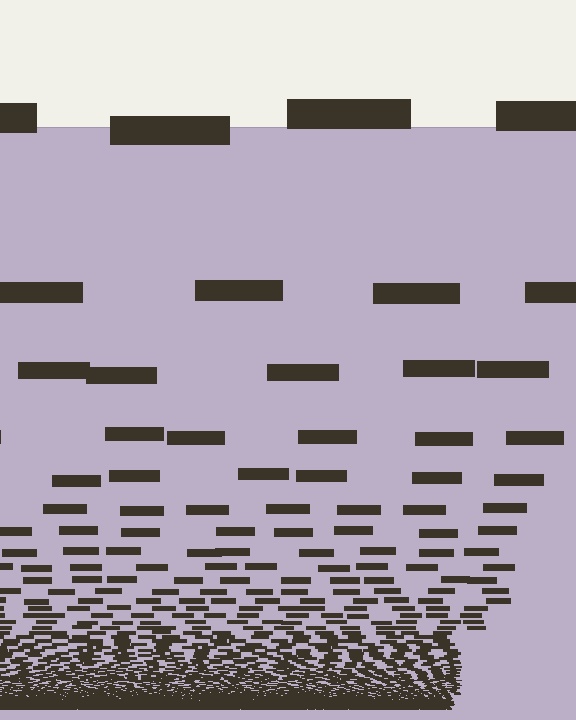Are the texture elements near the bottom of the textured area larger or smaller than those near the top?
Smaller. The gradient is inverted — elements near the bottom are smaller and denser.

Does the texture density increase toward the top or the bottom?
Density increases toward the bottom.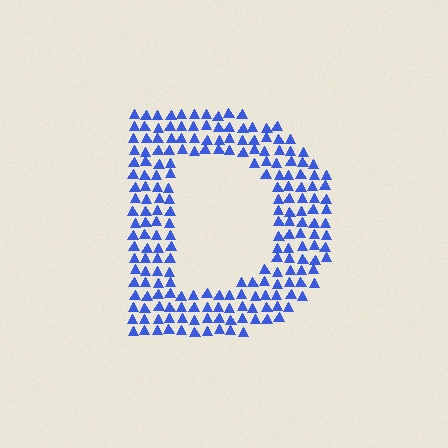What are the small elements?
The small elements are triangles.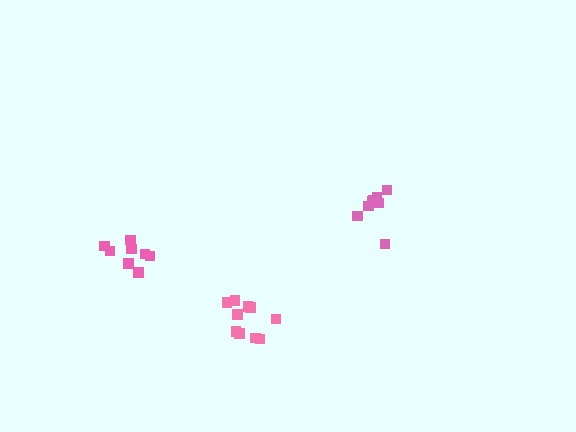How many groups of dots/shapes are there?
There are 3 groups.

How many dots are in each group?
Group 1: 8 dots, Group 2: 10 dots, Group 3: 8 dots (26 total).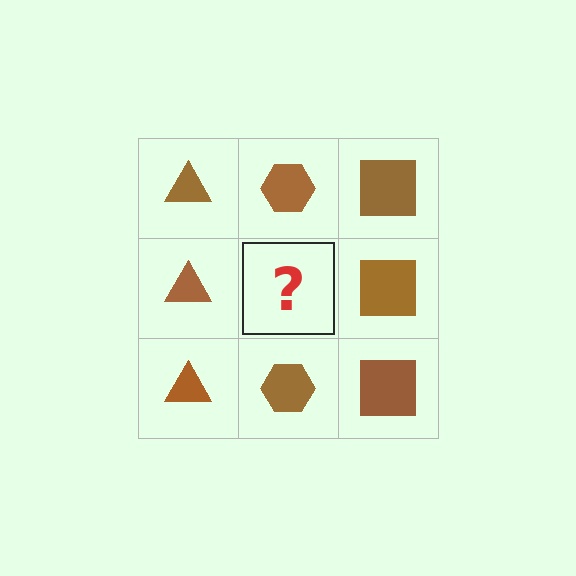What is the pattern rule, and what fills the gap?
The rule is that each column has a consistent shape. The gap should be filled with a brown hexagon.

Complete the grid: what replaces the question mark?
The question mark should be replaced with a brown hexagon.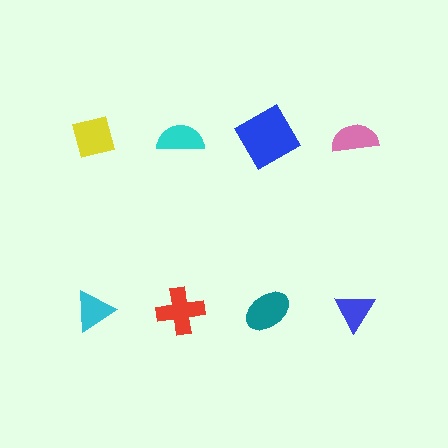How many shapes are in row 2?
4 shapes.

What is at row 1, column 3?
A blue square.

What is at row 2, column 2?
A red cross.